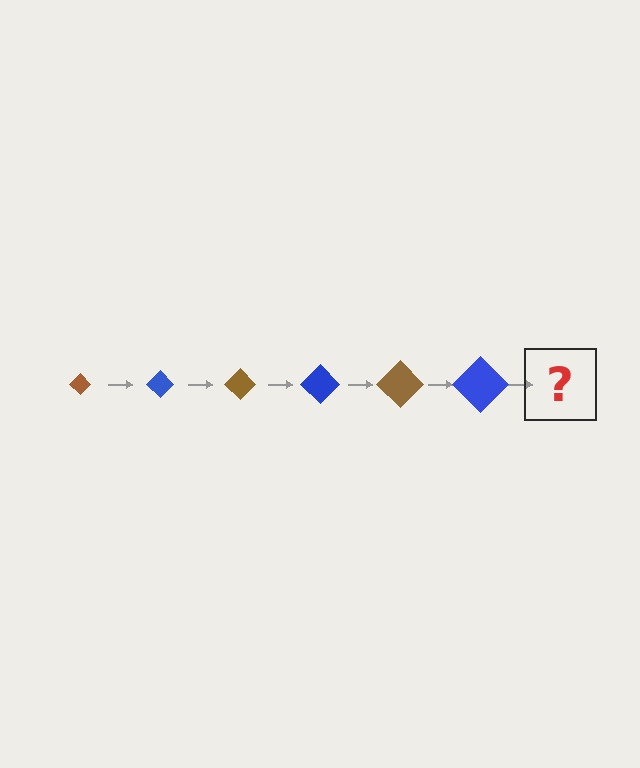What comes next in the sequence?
The next element should be a brown diamond, larger than the previous one.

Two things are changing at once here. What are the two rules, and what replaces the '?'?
The two rules are that the diamond grows larger each step and the color cycles through brown and blue. The '?' should be a brown diamond, larger than the previous one.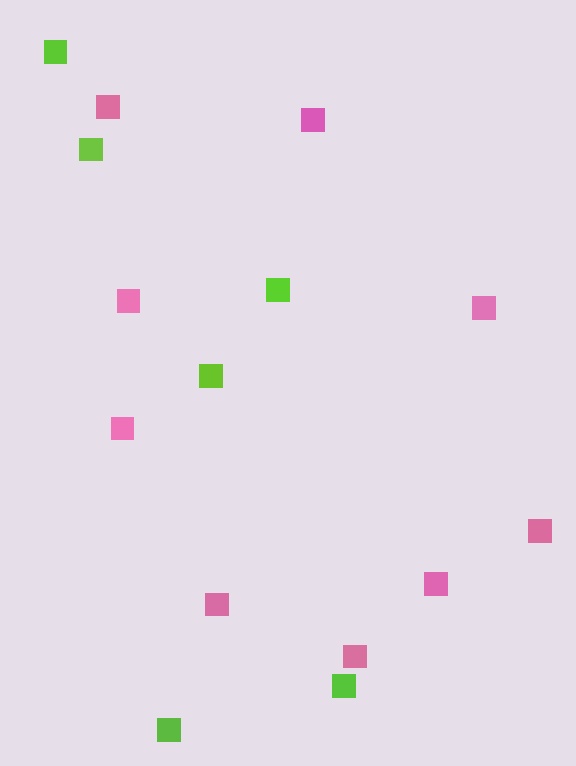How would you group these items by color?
There are 2 groups: one group of lime squares (6) and one group of pink squares (9).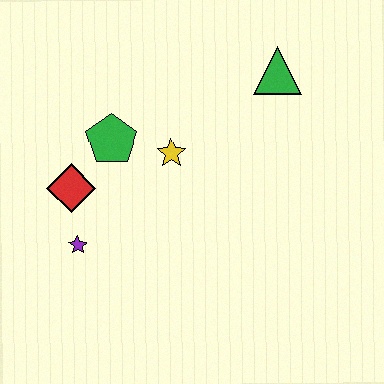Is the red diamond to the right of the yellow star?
No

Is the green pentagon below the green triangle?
Yes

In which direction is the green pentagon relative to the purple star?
The green pentagon is above the purple star.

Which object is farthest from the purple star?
The green triangle is farthest from the purple star.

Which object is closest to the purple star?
The red diamond is closest to the purple star.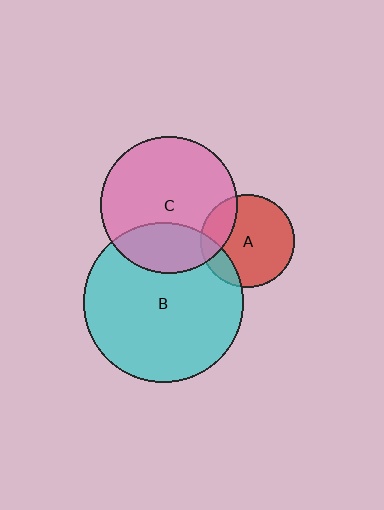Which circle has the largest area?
Circle B (cyan).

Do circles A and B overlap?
Yes.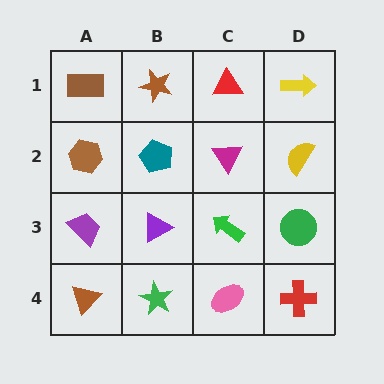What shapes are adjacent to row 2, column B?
A brown star (row 1, column B), a purple triangle (row 3, column B), a brown hexagon (row 2, column A), a magenta triangle (row 2, column C).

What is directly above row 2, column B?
A brown star.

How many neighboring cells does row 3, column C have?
4.